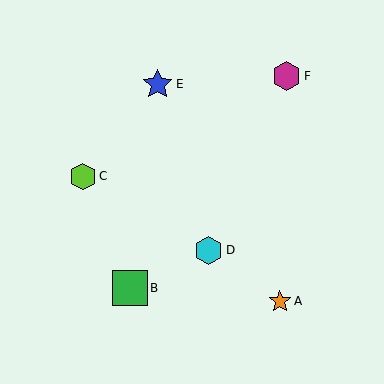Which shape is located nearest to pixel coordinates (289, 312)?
The orange star (labeled A) at (280, 301) is nearest to that location.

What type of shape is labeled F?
Shape F is a magenta hexagon.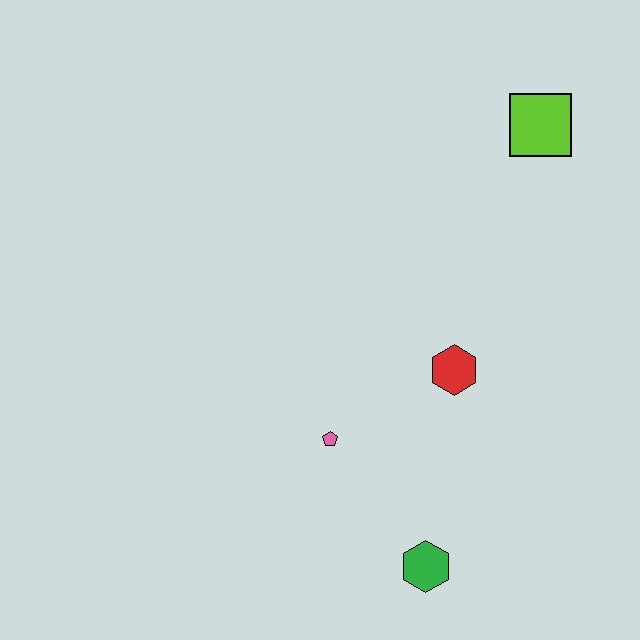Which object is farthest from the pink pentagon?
The lime square is farthest from the pink pentagon.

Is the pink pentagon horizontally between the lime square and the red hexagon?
No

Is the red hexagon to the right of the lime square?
No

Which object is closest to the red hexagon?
The pink pentagon is closest to the red hexagon.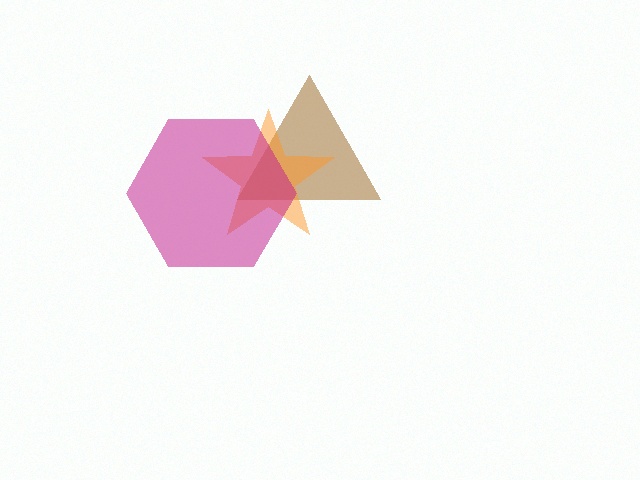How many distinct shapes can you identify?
There are 3 distinct shapes: a brown triangle, an orange star, a magenta hexagon.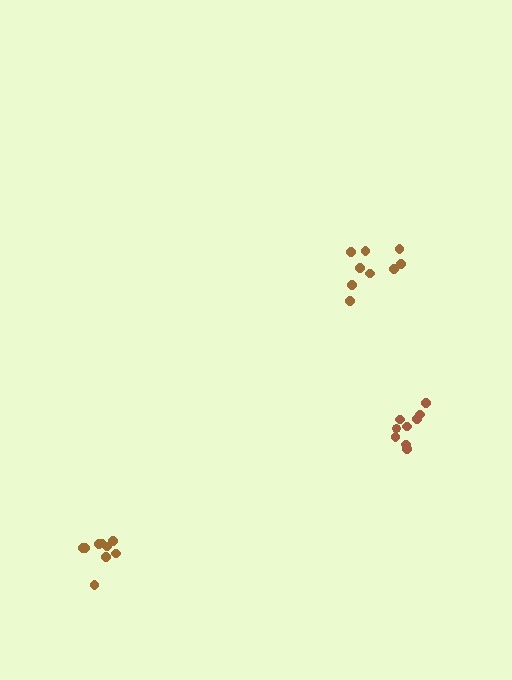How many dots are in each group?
Group 1: 9 dots, Group 2: 9 dots, Group 3: 9 dots (27 total).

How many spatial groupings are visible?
There are 3 spatial groupings.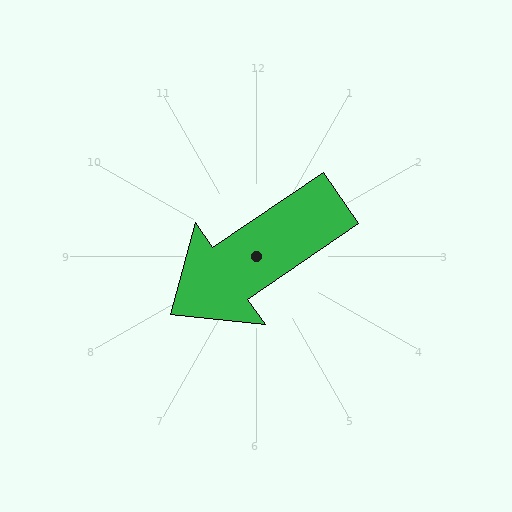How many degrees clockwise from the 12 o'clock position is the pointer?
Approximately 236 degrees.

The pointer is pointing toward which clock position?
Roughly 8 o'clock.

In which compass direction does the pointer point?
Southwest.